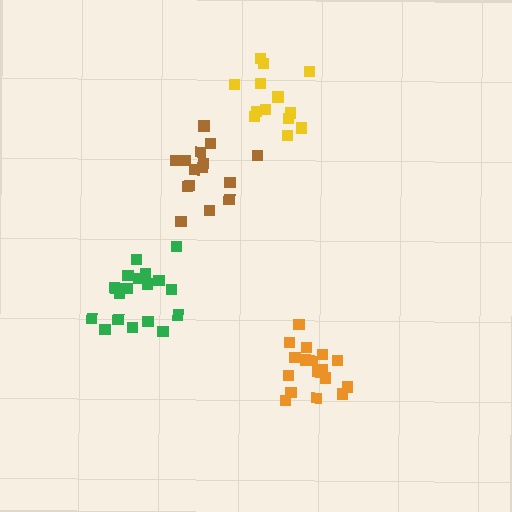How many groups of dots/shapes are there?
There are 4 groups.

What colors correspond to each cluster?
The clusters are colored: brown, yellow, green, orange.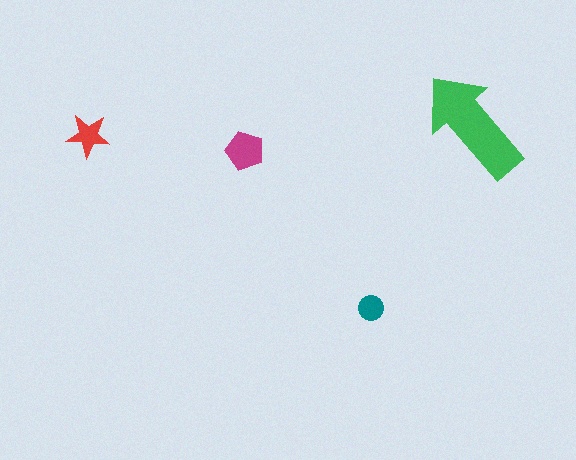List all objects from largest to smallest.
The green arrow, the magenta pentagon, the red star, the teal circle.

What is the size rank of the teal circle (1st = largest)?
4th.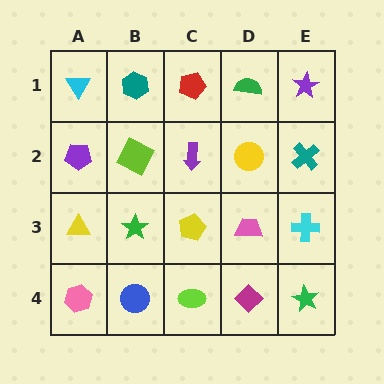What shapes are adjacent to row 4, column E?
A cyan cross (row 3, column E), a magenta diamond (row 4, column D).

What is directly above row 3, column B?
A lime square.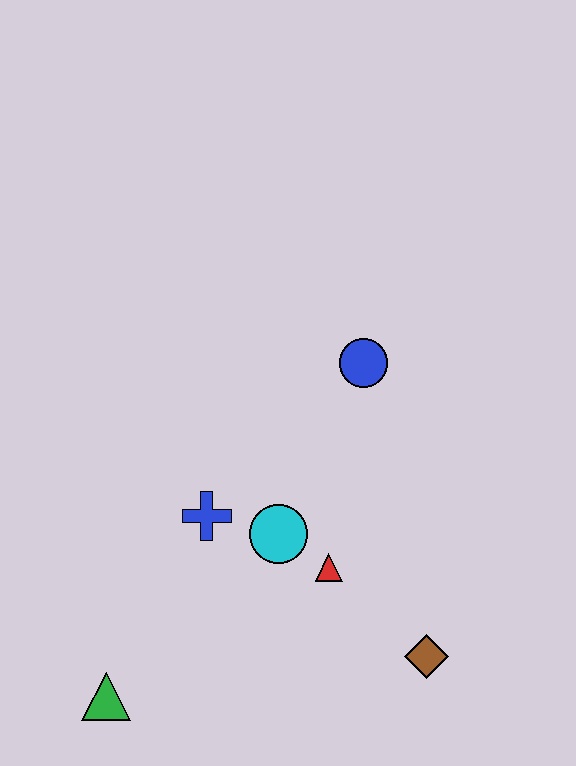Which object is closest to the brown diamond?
The red triangle is closest to the brown diamond.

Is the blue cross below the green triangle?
No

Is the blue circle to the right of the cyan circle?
Yes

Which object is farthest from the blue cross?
The brown diamond is farthest from the blue cross.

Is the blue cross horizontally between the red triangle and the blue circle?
No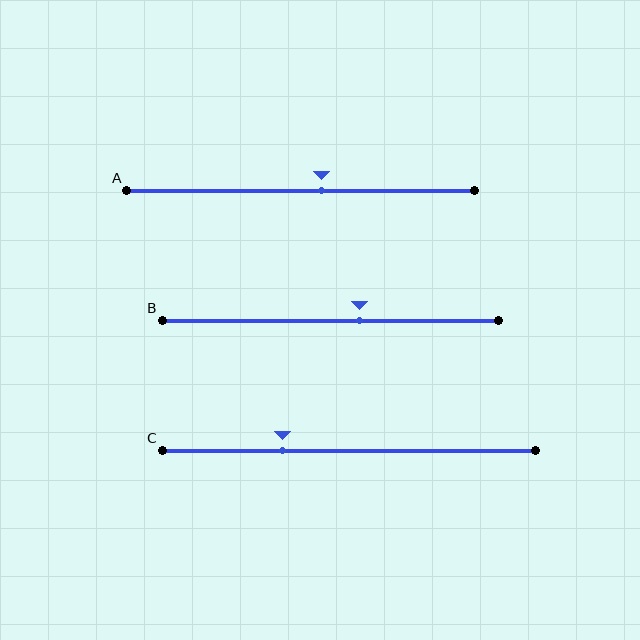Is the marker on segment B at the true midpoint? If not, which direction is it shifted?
No, the marker on segment B is shifted to the right by about 9% of the segment length.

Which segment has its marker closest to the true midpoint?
Segment A has its marker closest to the true midpoint.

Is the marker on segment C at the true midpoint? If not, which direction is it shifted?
No, the marker on segment C is shifted to the left by about 18% of the segment length.